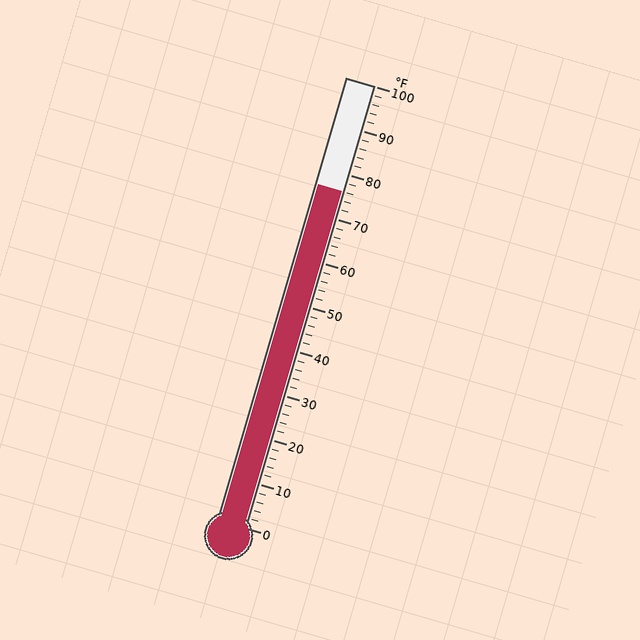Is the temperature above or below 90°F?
The temperature is below 90°F.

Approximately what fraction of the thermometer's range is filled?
The thermometer is filled to approximately 75% of its range.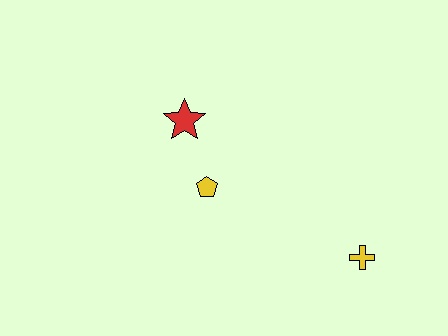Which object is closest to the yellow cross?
The yellow pentagon is closest to the yellow cross.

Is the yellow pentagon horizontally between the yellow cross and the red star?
Yes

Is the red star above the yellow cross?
Yes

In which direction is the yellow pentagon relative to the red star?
The yellow pentagon is below the red star.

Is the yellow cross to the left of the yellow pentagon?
No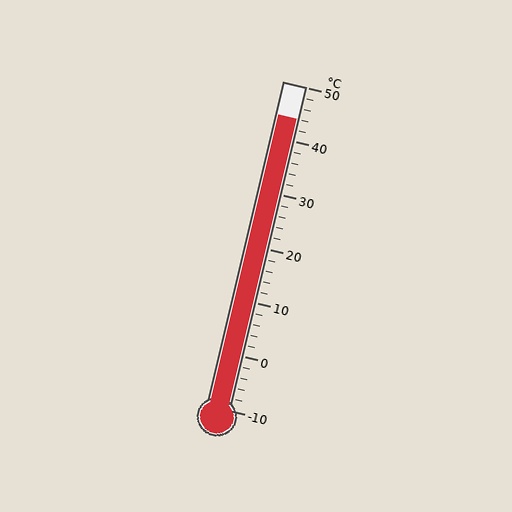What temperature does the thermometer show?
The thermometer shows approximately 44°C.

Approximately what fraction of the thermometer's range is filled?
The thermometer is filled to approximately 90% of its range.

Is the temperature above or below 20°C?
The temperature is above 20°C.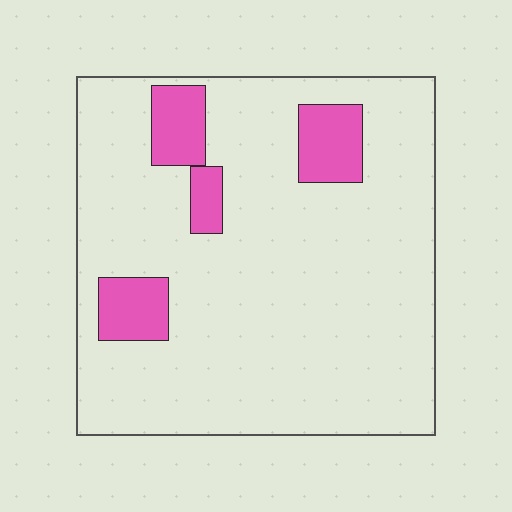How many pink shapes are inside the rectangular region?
4.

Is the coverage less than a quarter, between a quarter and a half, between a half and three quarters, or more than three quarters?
Less than a quarter.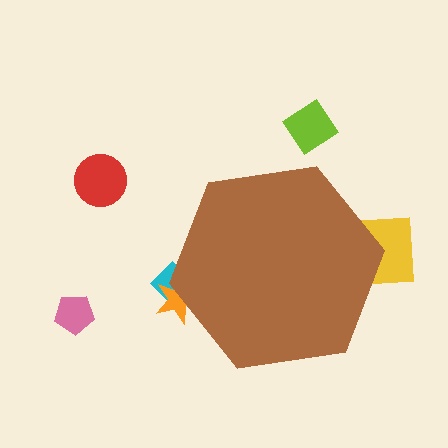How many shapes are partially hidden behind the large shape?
3 shapes are partially hidden.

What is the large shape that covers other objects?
A brown hexagon.